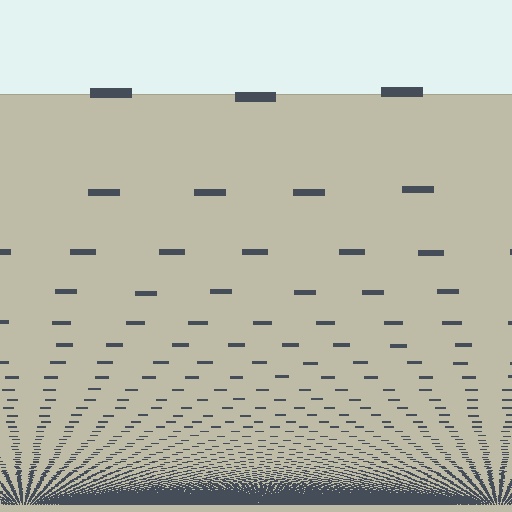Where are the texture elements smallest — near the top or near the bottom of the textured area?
Near the bottom.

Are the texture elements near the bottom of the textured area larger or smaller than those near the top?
Smaller. The gradient is inverted — elements near the bottom are smaller and denser.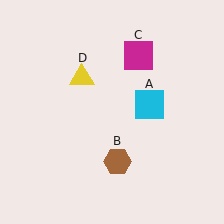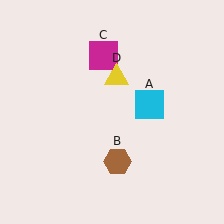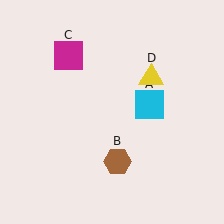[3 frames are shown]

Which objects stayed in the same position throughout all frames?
Cyan square (object A) and brown hexagon (object B) remained stationary.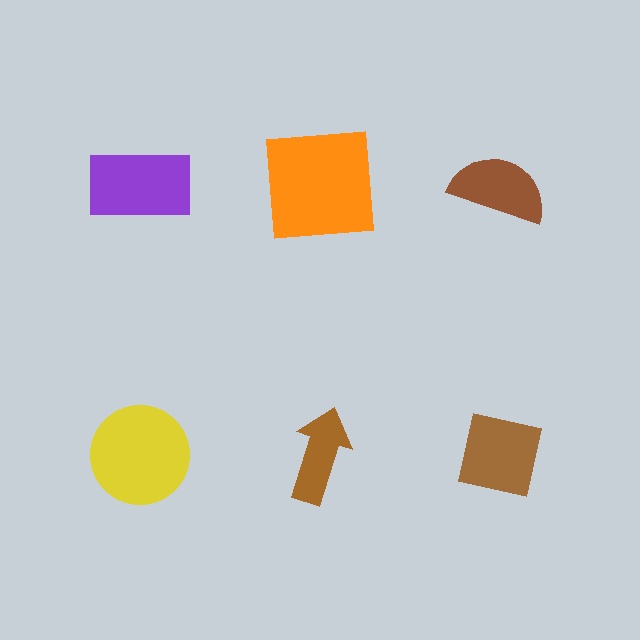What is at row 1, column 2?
An orange square.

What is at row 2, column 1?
A yellow circle.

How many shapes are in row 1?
3 shapes.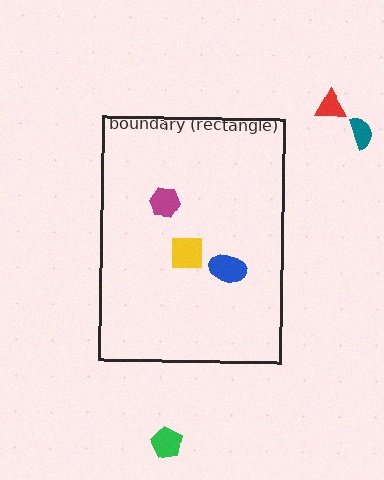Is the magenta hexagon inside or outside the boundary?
Inside.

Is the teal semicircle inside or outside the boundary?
Outside.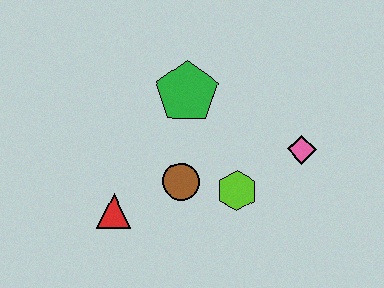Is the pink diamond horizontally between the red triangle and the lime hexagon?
No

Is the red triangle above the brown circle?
No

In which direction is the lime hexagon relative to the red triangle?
The lime hexagon is to the right of the red triangle.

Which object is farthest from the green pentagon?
The red triangle is farthest from the green pentagon.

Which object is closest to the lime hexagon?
The brown circle is closest to the lime hexagon.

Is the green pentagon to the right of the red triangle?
Yes